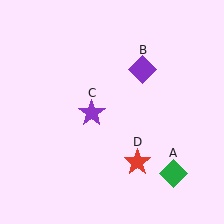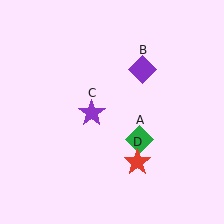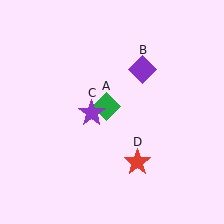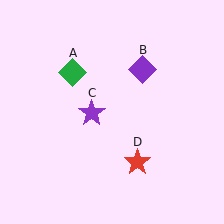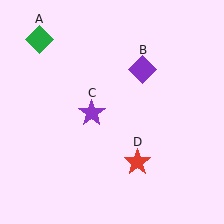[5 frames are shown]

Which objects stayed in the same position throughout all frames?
Purple diamond (object B) and purple star (object C) and red star (object D) remained stationary.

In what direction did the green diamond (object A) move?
The green diamond (object A) moved up and to the left.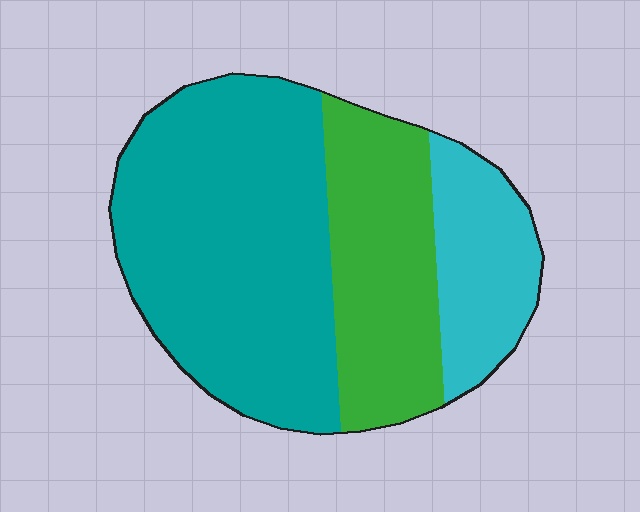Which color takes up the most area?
Teal, at roughly 55%.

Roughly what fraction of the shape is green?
Green takes up about one quarter (1/4) of the shape.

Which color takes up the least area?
Cyan, at roughly 20%.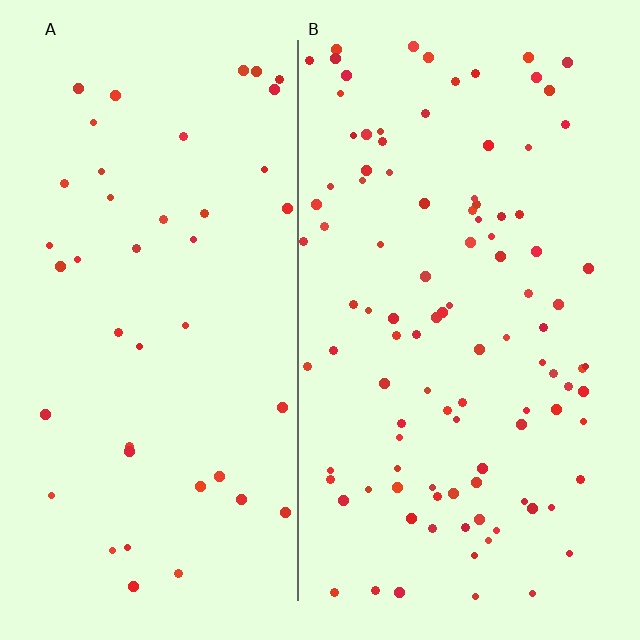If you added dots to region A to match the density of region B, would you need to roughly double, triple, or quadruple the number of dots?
Approximately double.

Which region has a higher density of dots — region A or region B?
B (the right).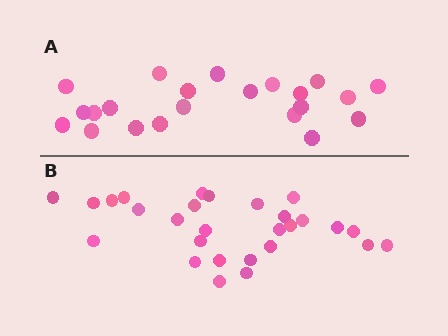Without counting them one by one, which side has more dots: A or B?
Region B (the bottom region) has more dots.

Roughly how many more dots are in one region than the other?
Region B has about 6 more dots than region A.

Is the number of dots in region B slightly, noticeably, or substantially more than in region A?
Region B has noticeably more, but not dramatically so. The ratio is roughly 1.3 to 1.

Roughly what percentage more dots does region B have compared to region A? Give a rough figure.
About 25% more.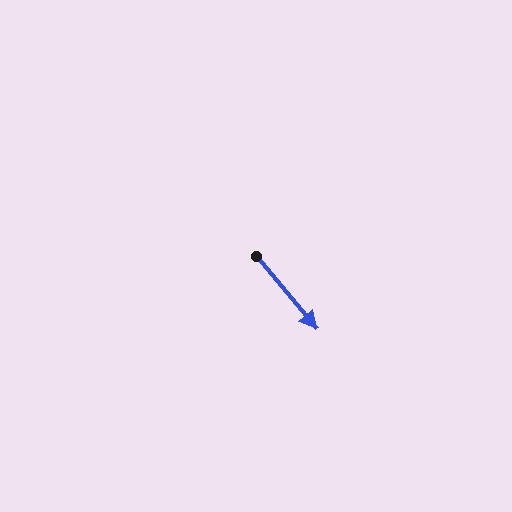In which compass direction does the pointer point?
Southeast.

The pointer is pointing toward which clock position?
Roughly 5 o'clock.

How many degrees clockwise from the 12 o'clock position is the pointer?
Approximately 140 degrees.